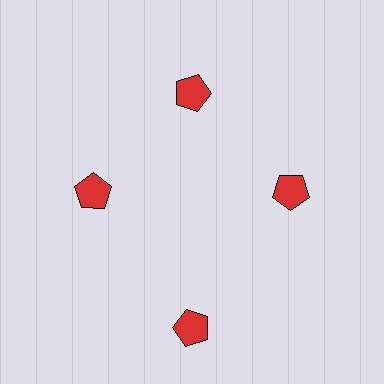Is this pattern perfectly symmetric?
No. The 4 red pentagons are arranged in a ring, but one element near the 6 o'clock position is pushed outward from the center, breaking the 4-fold rotational symmetry.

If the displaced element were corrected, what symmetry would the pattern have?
It would have 4-fold rotational symmetry — the pattern would map onto itself every 90 degrees.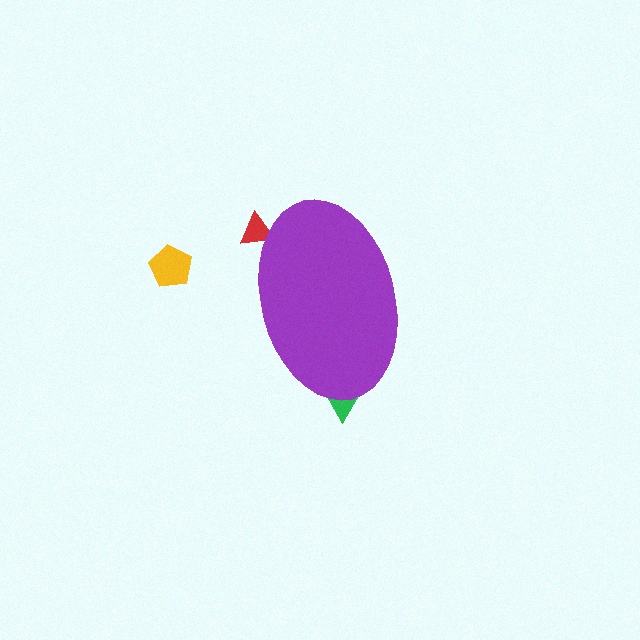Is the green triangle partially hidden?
Yes, the green triangle is partially hidden behind the purple ellipse.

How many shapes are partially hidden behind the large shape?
2 shapes are partially hidden.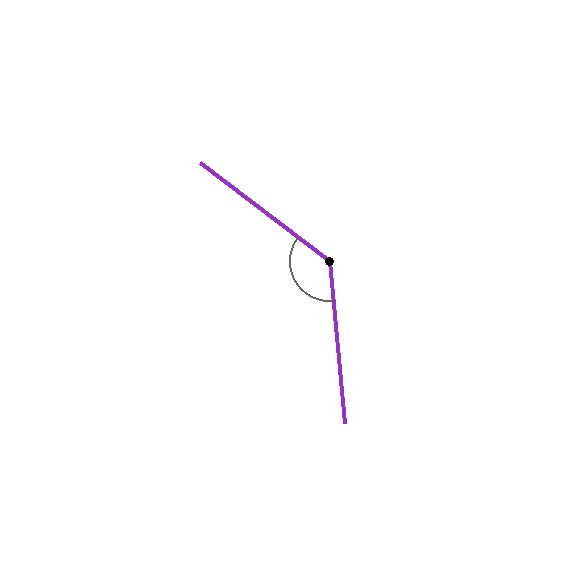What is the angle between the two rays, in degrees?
Approximately 133 degrees.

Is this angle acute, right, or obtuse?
It is obtuse.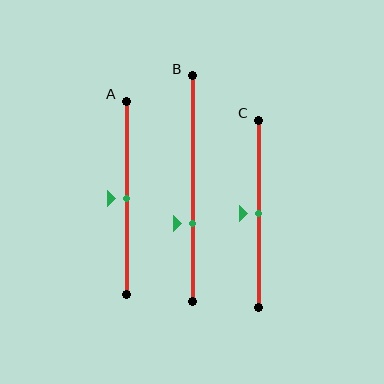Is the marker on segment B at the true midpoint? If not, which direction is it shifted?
No, the marker on segment B is shifted downward by about 16% of the segment length.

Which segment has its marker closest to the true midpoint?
Segment A has its marker closest to the true midpoint.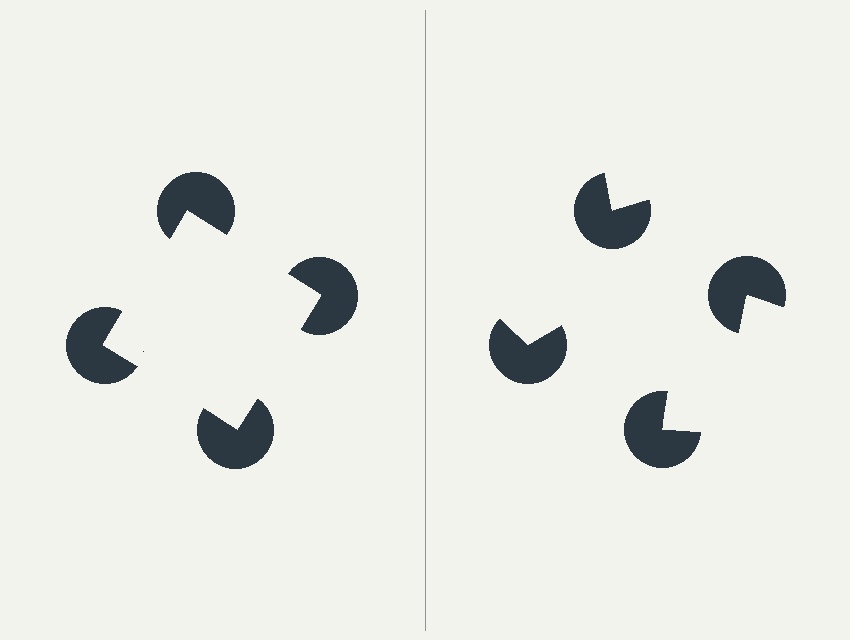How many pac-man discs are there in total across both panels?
8 — 4 on each side.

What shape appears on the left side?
An illusory square.